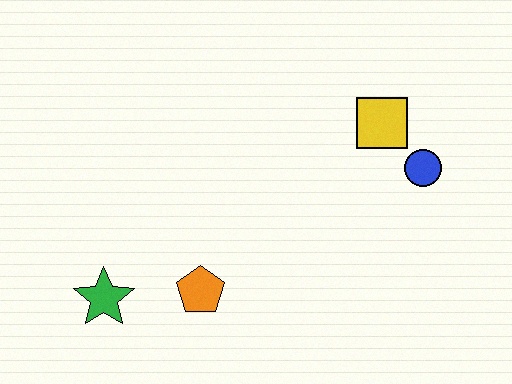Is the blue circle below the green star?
No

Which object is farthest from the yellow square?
The green star is farthest from the yellow square.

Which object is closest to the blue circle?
The yellow square is closest to the blue circle.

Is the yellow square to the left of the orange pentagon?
No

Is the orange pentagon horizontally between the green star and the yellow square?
Yes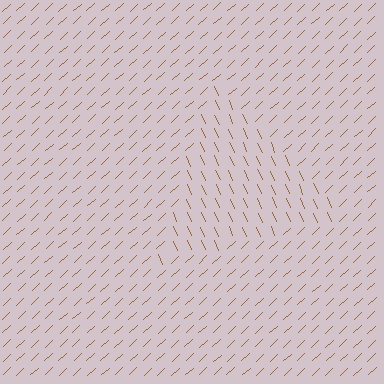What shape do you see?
I see a triangle.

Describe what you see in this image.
The image is filled with small brown line segments. A triangle region in the image has lines oriented differently from the surrounding lines, creating a visible texture boundary.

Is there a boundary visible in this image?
Yes, there is a texture boundary formed by a change in line orientation.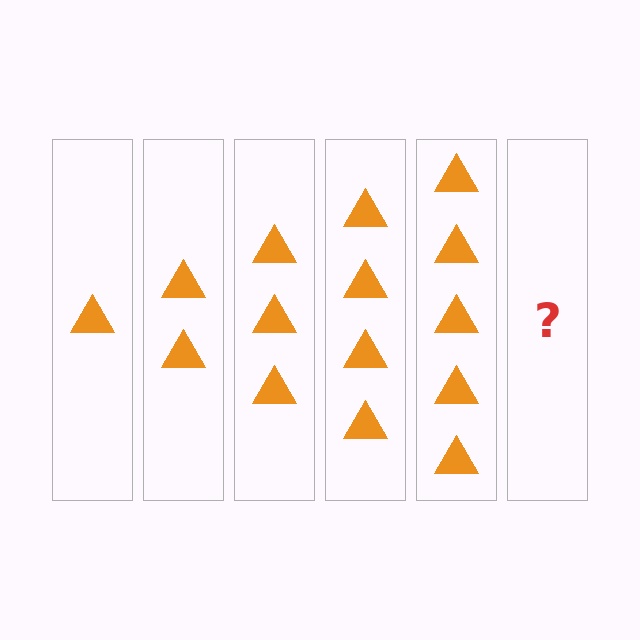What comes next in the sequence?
The next element should be 6 triangles.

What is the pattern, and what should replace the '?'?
The pattern is that each step adds one more triangle. The '?' should be 6 triangles.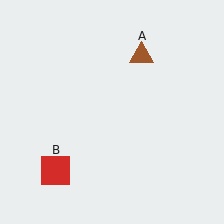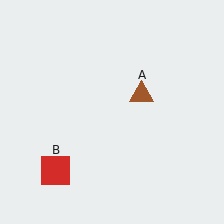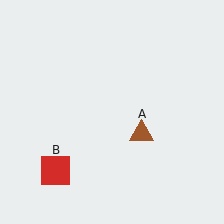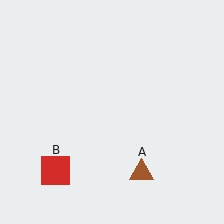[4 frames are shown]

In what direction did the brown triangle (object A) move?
The brown triangle (object A) moved down.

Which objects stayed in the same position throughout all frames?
Red square (object B) remained stationary.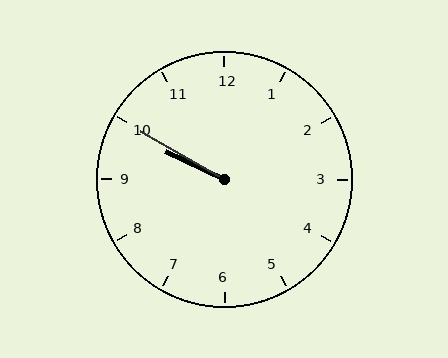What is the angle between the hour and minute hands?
Approximately 5 degrees.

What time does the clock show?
9:50.